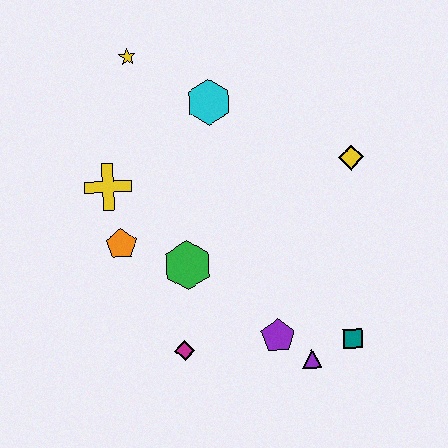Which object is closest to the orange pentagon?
The yellow cross is closest to the orange pentagon.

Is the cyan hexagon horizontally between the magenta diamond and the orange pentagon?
No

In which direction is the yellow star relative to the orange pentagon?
The yellow star is above the orange pentagon.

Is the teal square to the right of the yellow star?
Yes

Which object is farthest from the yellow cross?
The teal square is farthest from the yellow cross.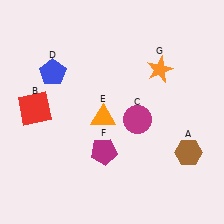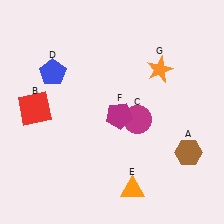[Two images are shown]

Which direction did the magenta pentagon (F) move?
The magenta pentagon (F) moved up.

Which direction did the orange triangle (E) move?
The orange triangle (E) moved down.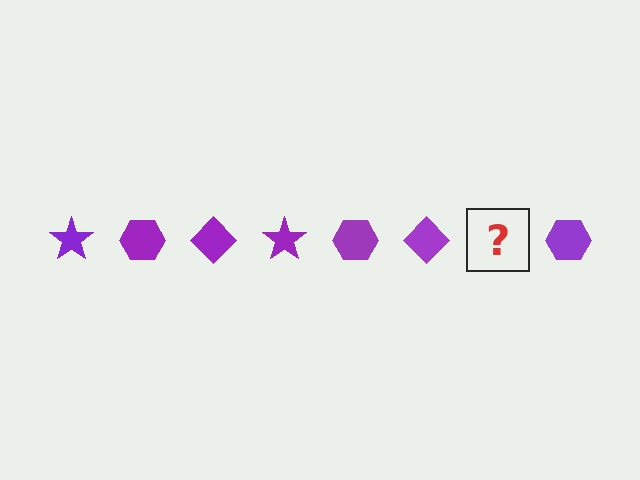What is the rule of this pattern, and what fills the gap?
The rule is that the pattern cycles through star, hexagon, diamond shapes in purple. The gap should be filled with a purple star.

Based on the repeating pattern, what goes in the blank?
The blank should be a purple star.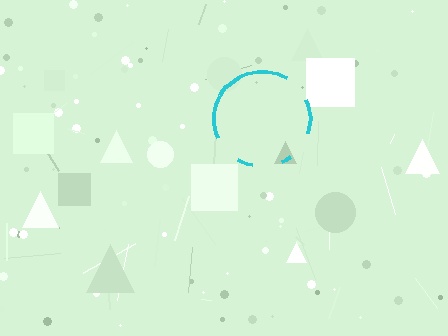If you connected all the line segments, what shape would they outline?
They would outline a circle.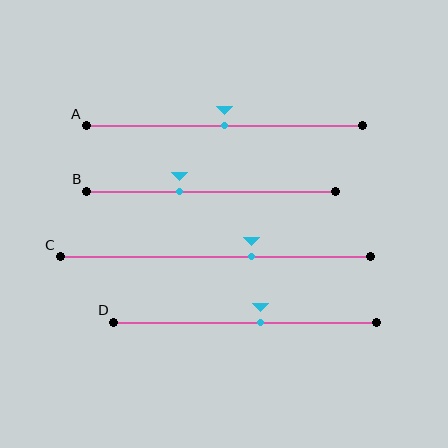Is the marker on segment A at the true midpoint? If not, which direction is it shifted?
Yes, the marker on segment A is at the true midpoint.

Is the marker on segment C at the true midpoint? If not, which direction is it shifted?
No, the marker on segment C is shifted to the right by about 12% of the segment length.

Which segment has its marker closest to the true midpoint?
Segment A has its marker closest to the true midpoint.